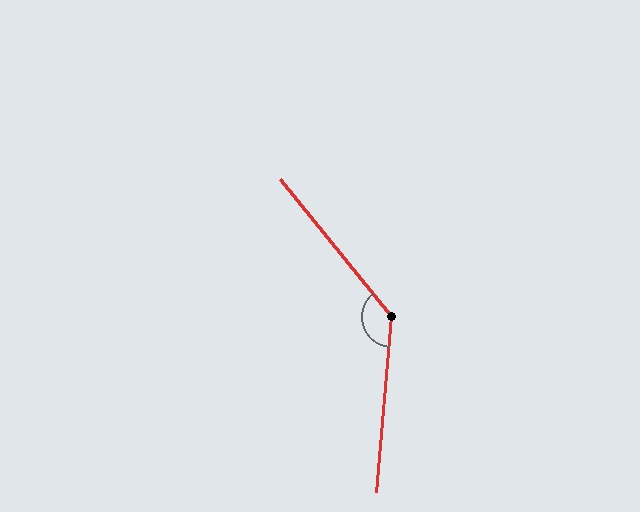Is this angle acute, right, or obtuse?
It is obtuse.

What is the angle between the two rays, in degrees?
Approximately 136 degrees.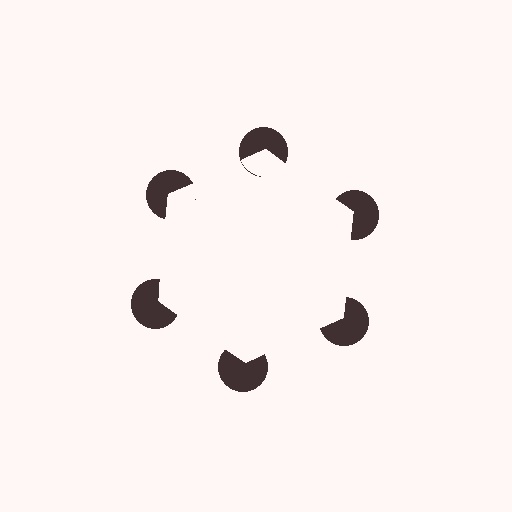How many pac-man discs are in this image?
There are 6 — one at each vertex of the illusory hexagon.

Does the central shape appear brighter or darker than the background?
It typically appears slightly brighter than the background, even though no actual brightness change is drawn.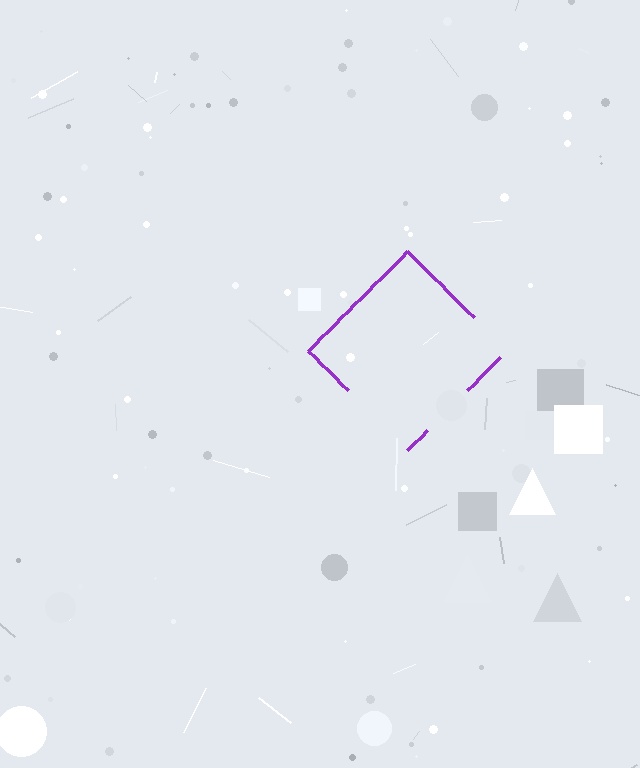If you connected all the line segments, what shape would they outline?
They would outline a diamond.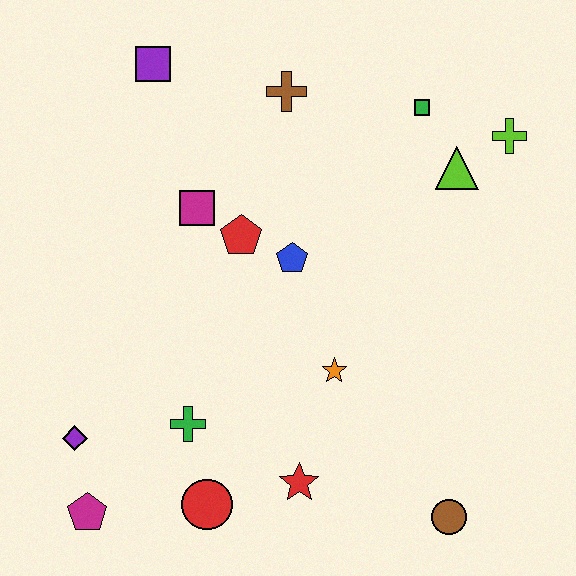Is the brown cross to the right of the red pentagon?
Yes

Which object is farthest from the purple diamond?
The lime cross is farthest from the purple diamond.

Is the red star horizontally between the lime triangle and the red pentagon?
Yes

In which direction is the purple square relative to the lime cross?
The purple square is to the left of the lime cross.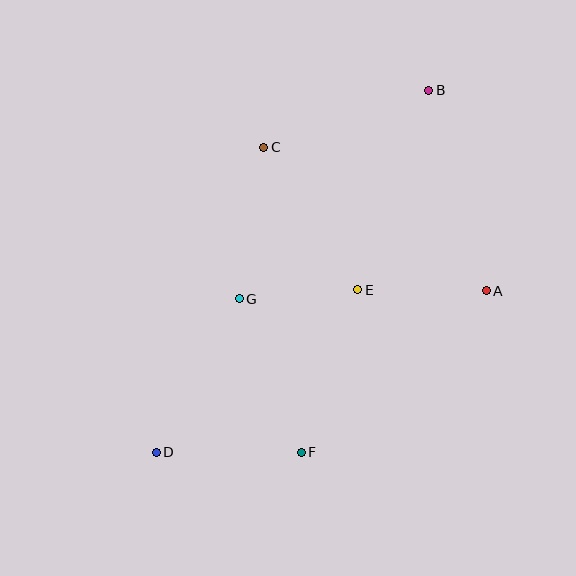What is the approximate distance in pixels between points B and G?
The distance between B and G is approximately 282 pixels.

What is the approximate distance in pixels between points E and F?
The distance between E and F is approximately 172 pixels.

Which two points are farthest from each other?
Points B and D are farthest from each other.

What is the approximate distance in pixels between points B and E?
The distance between B and E is approximately 212 pixels.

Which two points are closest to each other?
Points E and G are closest to each other.